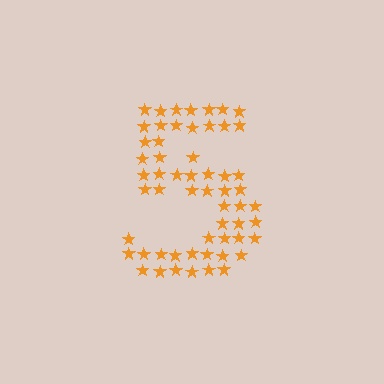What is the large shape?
The large shape is the digit 5.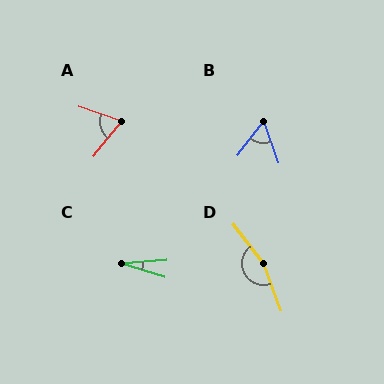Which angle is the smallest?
C, at approximately 21 degrees.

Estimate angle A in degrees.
Approximately 70 degrees.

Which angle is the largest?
D, at approximately 163 degrees.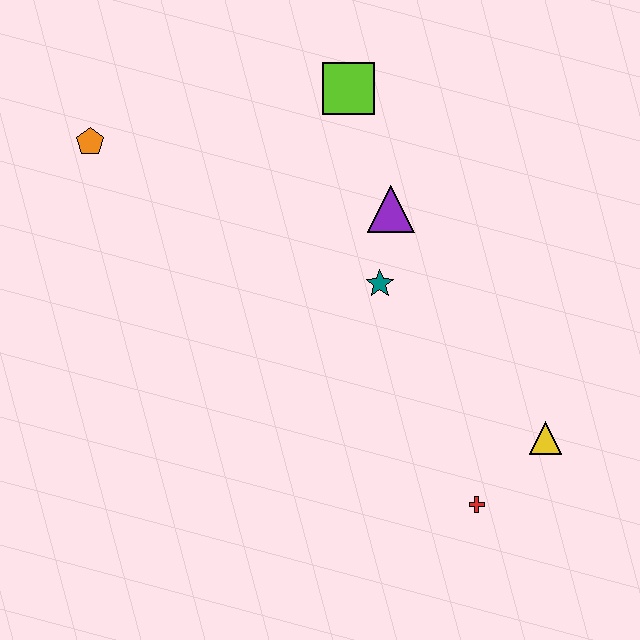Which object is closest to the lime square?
The purple triangle is closest to the lime square.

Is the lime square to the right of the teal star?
No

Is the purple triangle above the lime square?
No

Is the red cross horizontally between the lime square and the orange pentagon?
No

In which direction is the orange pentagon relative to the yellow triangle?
The orange pentagon is to the left of the yellow triangle.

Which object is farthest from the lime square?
The red cross is farthest from the lime square.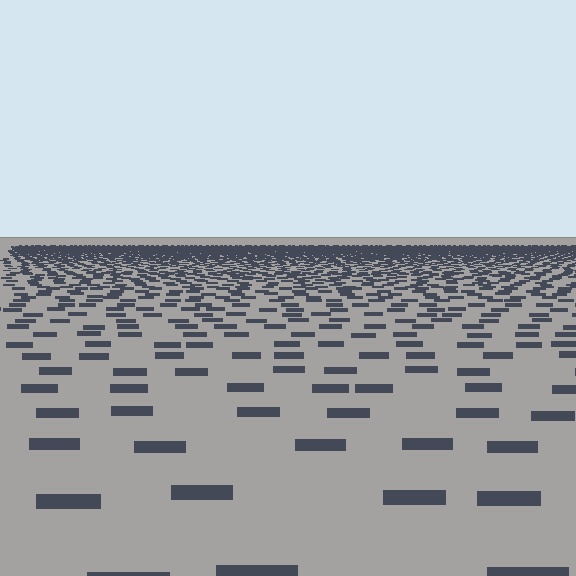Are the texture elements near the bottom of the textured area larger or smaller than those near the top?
Larger. Near the bottom, elements are closer to the viewer and appear at a bigger on-screen size.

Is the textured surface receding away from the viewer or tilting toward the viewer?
The surface is receding away from the viewer. Texture elements get smaller and denser toward the top.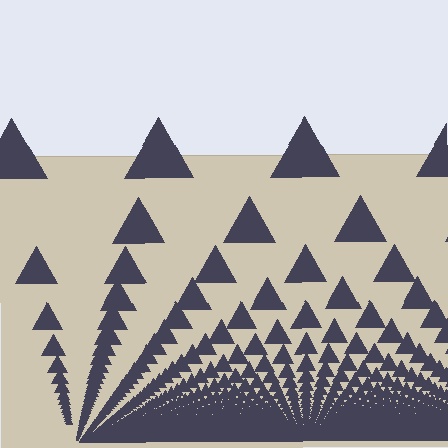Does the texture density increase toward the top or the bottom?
Density increases toward the bottom.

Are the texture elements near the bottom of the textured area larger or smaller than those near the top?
Smaller. The gradient is inverted — elements near the bottom are smaller and denser.